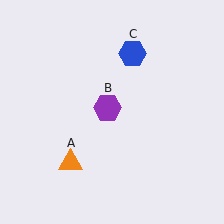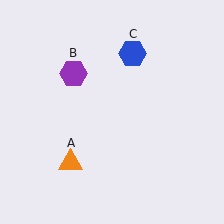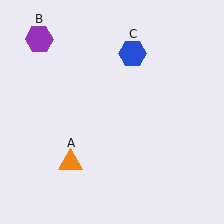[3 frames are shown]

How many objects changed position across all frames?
1 object changed position: purple hexagon (object B).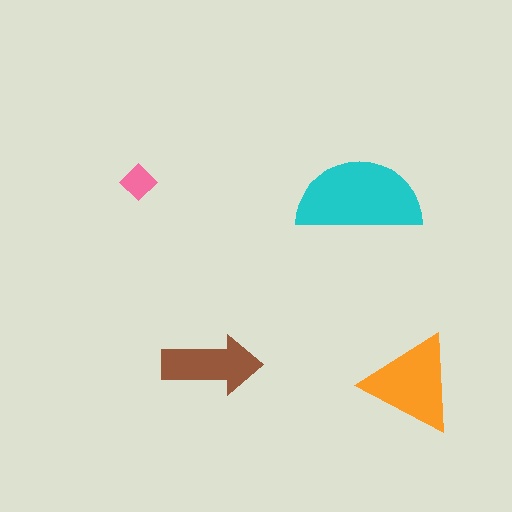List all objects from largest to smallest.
The cyan semicircle, the orange triangle, the brown arrow, the pink diamond.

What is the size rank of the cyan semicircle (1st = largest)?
1st.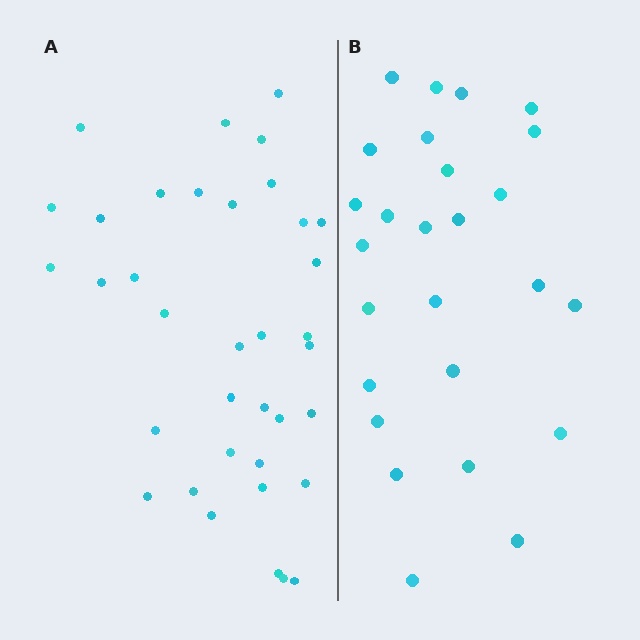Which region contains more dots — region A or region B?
Region A (the left region) has more dots.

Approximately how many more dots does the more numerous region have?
Region A has roughly 10 or so more dots than region B.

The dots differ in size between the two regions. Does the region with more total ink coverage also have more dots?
No. Region B has more total ink coverage because its dots are larger, but region A actually contains more individual dots. Total area can be misleading — the number of items is what matters here.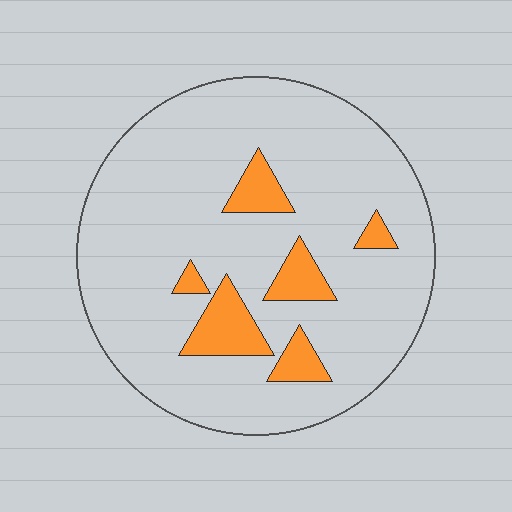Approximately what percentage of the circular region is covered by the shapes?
Approximately 15%.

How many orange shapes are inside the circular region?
6.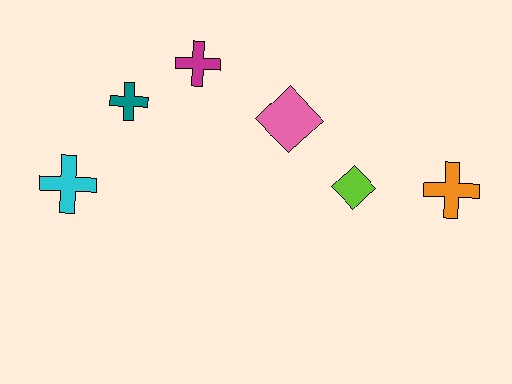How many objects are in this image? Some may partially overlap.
There are 6 objects.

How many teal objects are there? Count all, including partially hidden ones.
There is 1 teal object.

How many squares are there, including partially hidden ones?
There are no squares.